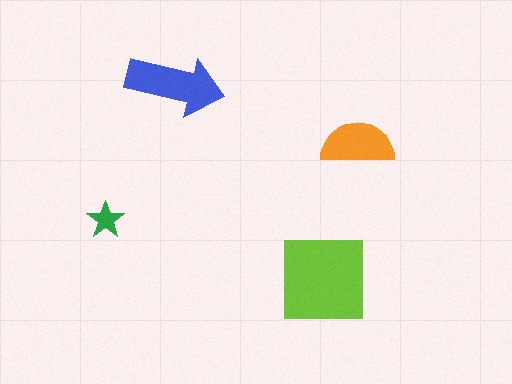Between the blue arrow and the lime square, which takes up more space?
The lime square.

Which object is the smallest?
The green star.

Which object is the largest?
The lime square.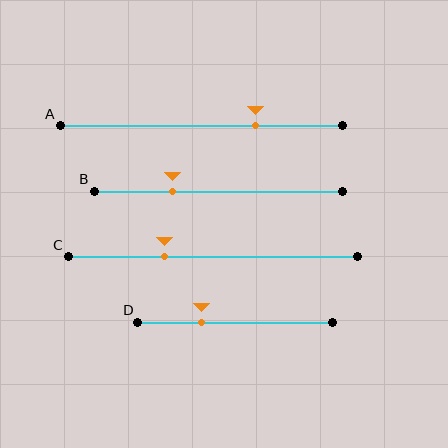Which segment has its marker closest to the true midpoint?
Segment C has its marker closest to the true midpoint.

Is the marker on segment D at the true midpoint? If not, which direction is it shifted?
No, the marker on segment D is shifted to the left by about 17% of the segment length.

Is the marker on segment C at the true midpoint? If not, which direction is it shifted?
No, the marker on segment C is shifted to the left by about 17% of the segment length.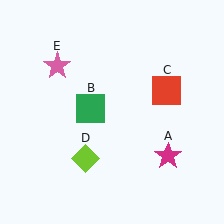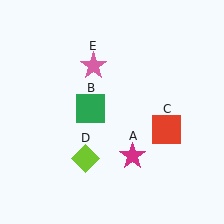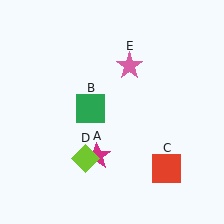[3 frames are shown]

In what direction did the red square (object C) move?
The red square (object C) moved down.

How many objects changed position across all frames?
3 objects changed position: magenta star (object A), red square (object C), pink star (object E).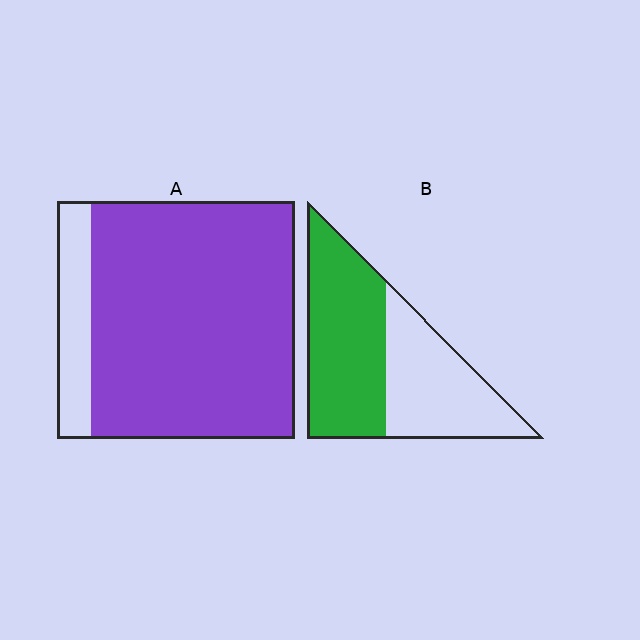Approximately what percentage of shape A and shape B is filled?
A is approximately 85% and B is approximately 55%.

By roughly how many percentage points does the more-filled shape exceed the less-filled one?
By roughly 30 percentage points (A over B).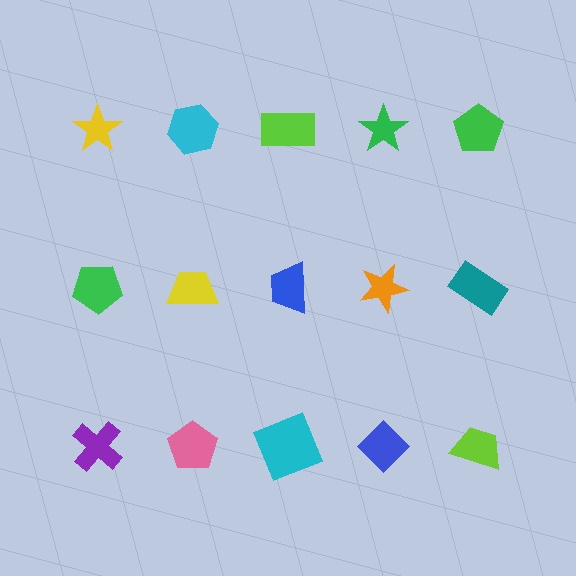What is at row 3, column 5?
A lime trapezoid.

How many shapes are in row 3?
5 shapes.